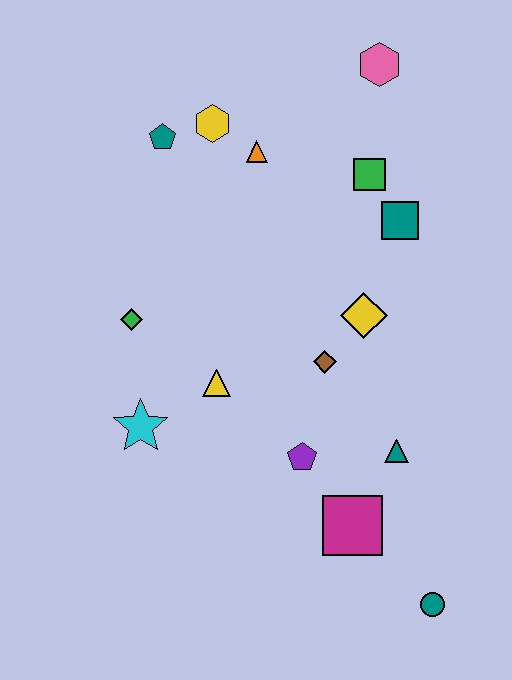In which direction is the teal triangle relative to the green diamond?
The teal triangle is to the right of the green diamond.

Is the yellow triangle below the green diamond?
Yes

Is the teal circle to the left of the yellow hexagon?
No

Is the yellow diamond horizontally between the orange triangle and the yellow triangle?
No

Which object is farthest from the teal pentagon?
The teal circle is farthest from the teal pentagon.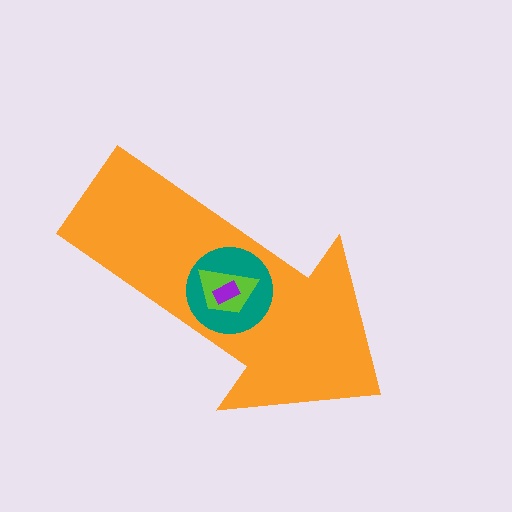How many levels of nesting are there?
4.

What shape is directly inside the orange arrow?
The teal circle.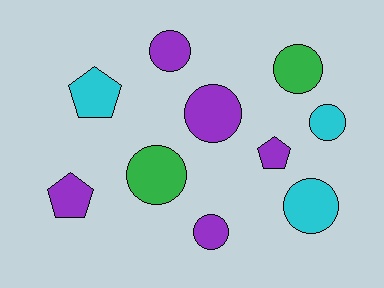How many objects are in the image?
There are 10 objects.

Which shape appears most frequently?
Circle, with 7 objects.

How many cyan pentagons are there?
There is 1 cyan pentagon.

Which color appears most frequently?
Purple, with 5 objects.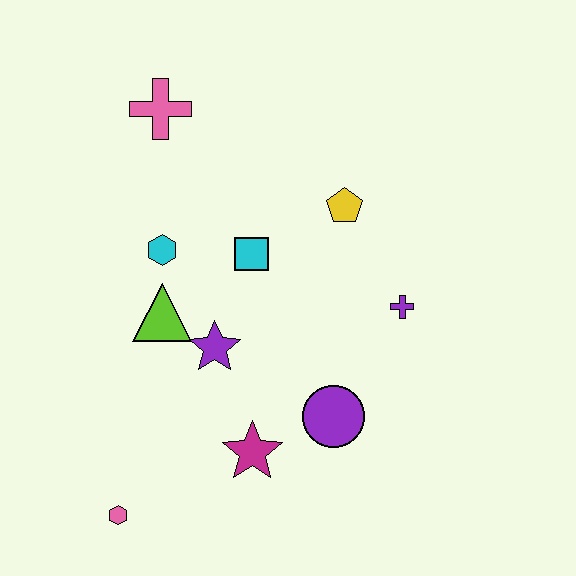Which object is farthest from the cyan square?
The pink hexagon is farthest from the cyan square.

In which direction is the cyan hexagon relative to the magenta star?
The cyan hexagon is above the magenta star.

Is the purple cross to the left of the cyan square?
No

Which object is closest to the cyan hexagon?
The lime triangle is closest to the cyan hexagon.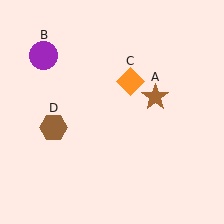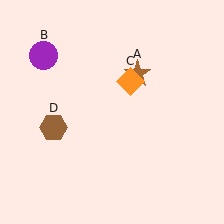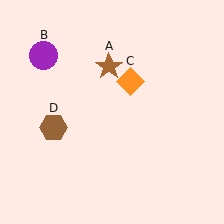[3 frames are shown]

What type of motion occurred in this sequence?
The brown star (object A) rotated counterclockwise around the center of the scene.